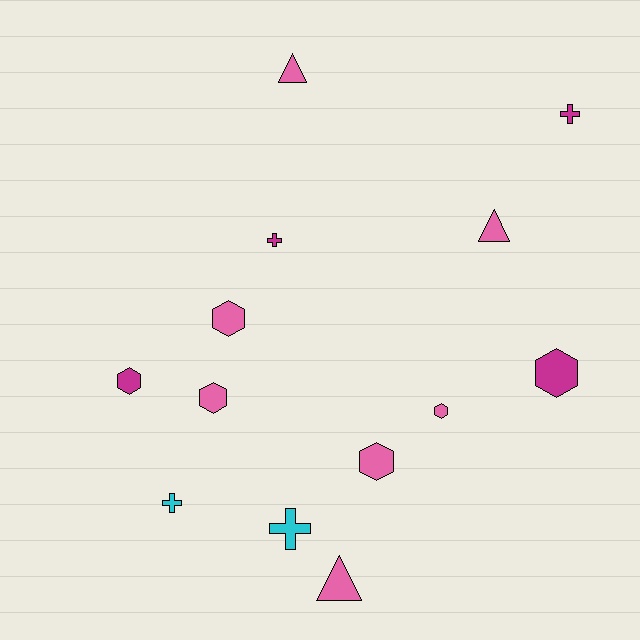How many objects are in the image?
There are 13 objects.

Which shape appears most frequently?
Hexagon, with 6 objects.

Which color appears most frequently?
Pink, with 7 objects.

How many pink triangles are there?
There are 3 pink triangles.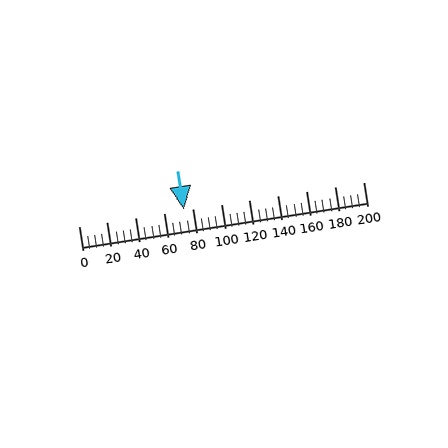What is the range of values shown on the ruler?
The ruler shows values from 0 to 200.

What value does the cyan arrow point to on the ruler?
The cyan arrow points to approximately 74.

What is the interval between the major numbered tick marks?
The major tick marks are spaced 20 units apart.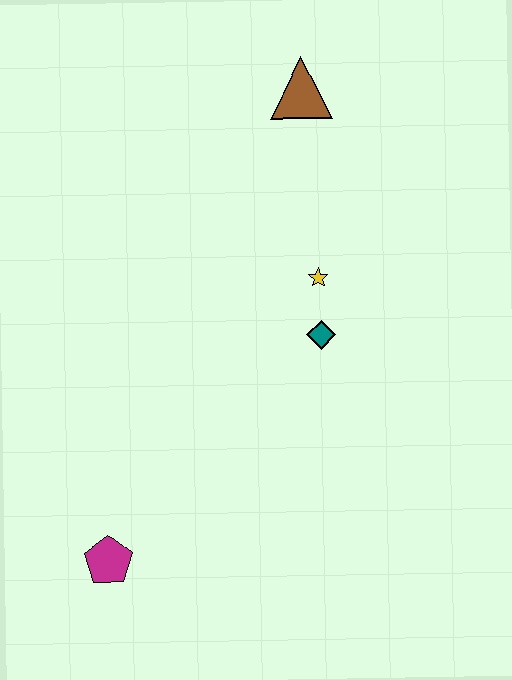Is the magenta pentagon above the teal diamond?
No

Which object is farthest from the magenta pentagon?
The brown triangle is farthest from the magenta pentagon.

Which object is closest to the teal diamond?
The yellow star is closest to the teal diamond.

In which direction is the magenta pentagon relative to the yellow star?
The magenta pentagon is below the yellow star.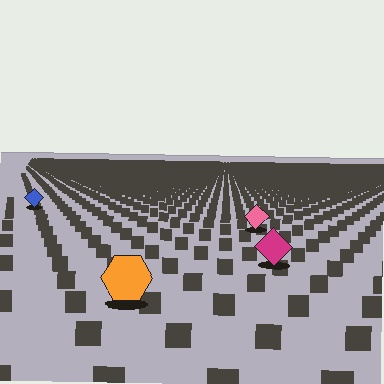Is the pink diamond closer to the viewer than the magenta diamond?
No. The magenta diamond is closer — you can tell from the texture gradient: the ground texture is coarser near it.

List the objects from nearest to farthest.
From nearest to farthest: the orange hexagon, the magenta diamond, the pink diamond, the blue diamond.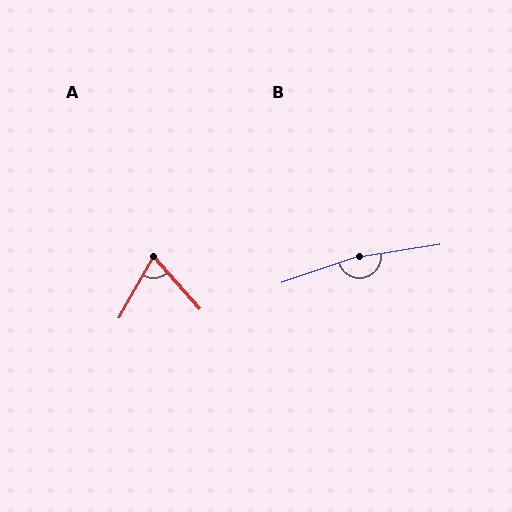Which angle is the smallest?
A, at approximately 71 degrees.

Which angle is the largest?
B, at approximately 169 degrees.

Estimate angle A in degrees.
Approximately 71 degrees.